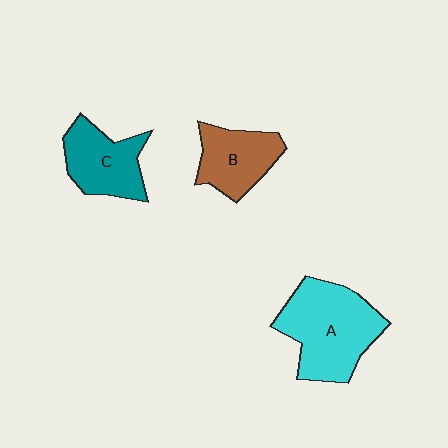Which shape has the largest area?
Shape A (cyan).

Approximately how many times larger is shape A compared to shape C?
Approximately 1.6 times.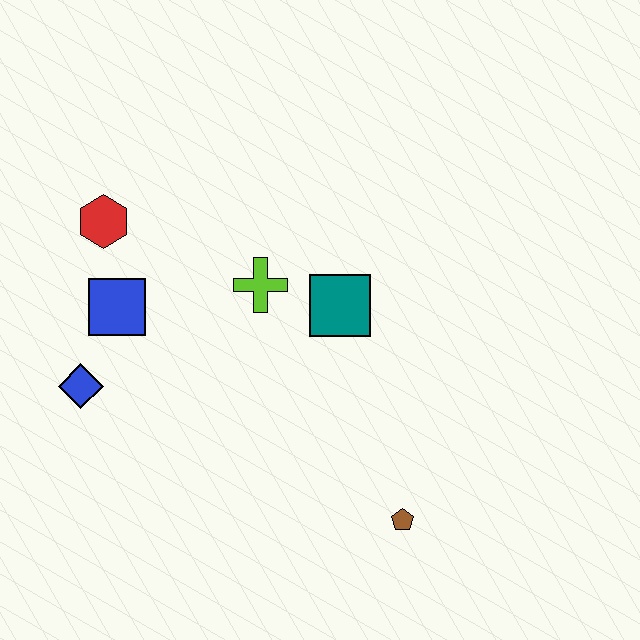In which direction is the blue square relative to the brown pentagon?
The blue square is to the left of the brown pentagon.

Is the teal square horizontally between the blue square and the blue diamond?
No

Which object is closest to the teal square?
The lime cross is closest to the teal square.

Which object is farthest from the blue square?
The brown pentagon is farthest from the blue square.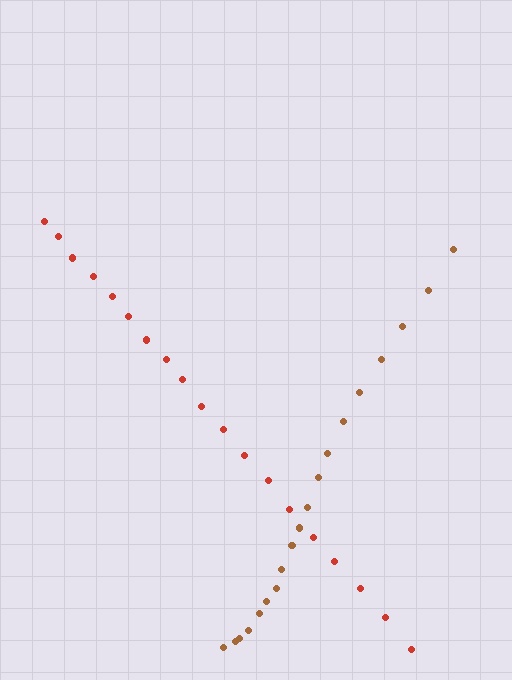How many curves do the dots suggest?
There are 2 distinct paths.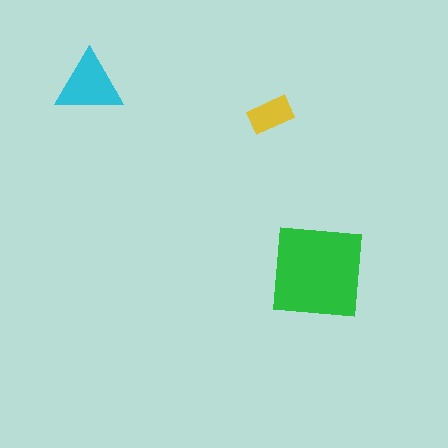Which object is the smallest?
The yellow rectangle.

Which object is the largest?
The green square.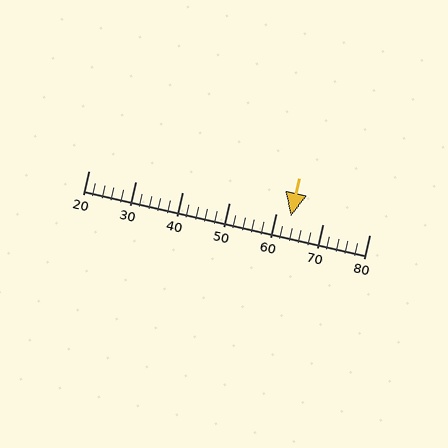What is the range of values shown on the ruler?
The ruler shows values from 20 to 80.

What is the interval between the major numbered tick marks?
The major tick marks are spaced 10 units apart.